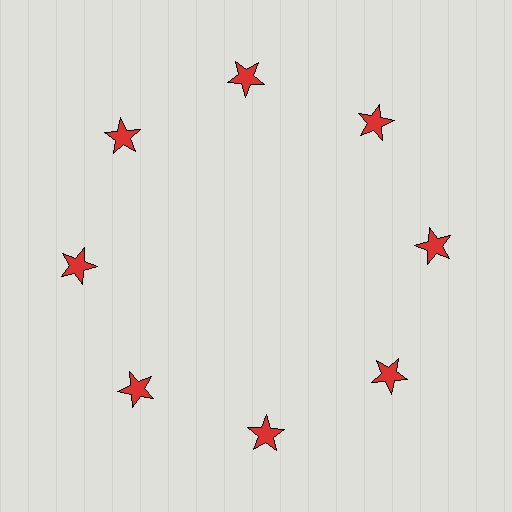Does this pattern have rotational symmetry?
Yes, this pattern has 8-fold rotational symmetry. It looks the same after rotating 45 degrees around the center.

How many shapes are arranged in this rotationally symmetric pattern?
There are 8 shapes, arranged in 8 groups of 1.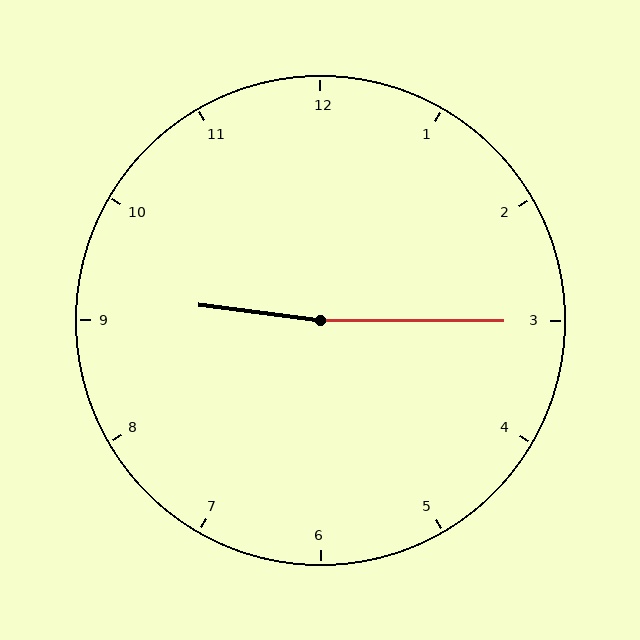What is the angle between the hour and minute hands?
Approximately 172 degrees.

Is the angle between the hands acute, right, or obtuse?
It is obtuse.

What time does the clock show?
9:15.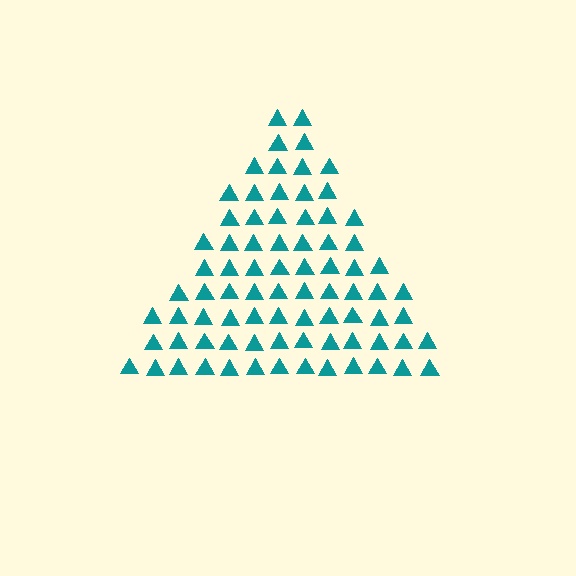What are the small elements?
The small elements are triangles.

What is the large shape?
The large shape is a triangle.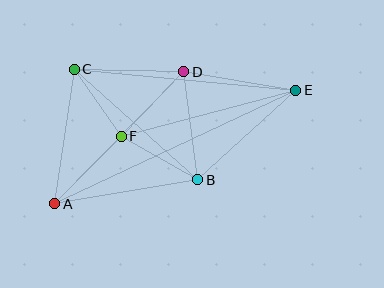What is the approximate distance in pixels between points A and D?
The distance between A and D is approximately 185 pixels.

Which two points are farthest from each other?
Points A and E are farthest from each other.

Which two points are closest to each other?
Points C and F are closest to each other.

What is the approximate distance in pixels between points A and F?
The distance between A and F is approximately 95 pixels.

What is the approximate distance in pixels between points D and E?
The distance between D and E is approximately 114 pixels.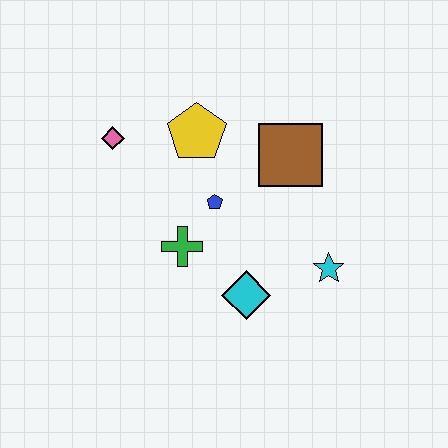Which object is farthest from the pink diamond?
The cyan star is farthest from the pink diamond.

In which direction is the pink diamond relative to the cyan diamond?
The pink diamond is above the cyan diamond.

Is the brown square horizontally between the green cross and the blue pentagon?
No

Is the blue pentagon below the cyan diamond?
No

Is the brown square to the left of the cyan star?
Yes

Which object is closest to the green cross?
The blue pentagon is closest to the green cross.